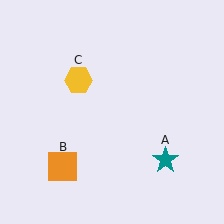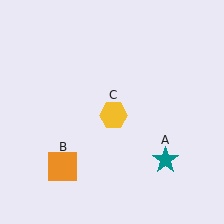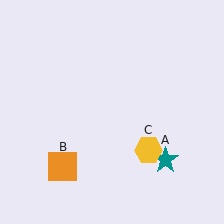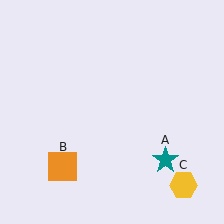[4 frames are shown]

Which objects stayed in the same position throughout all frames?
Teal star (object A) and orange square (object B) remained stationary.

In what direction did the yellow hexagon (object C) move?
The yellow hexagon (object C) moved down and to the right.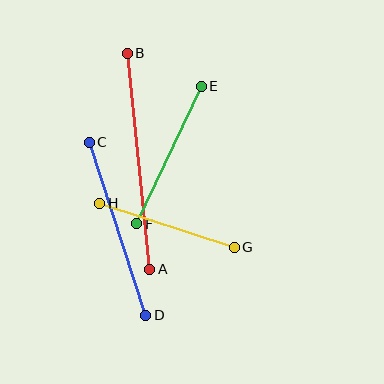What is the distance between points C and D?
The distance is approximately 182 pixels.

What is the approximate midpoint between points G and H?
The midpoint is at approximately (167, 225) pixels.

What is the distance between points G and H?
The distance is approximately 142 pixels.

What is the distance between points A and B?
The distance is approximately 217 pixels.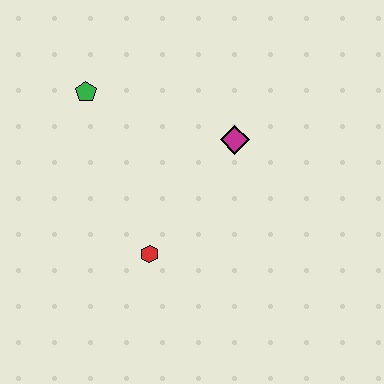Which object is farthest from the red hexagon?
The green pentagon is farthest from the red hexagon.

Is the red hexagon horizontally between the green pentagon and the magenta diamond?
Yes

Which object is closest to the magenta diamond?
The red hexagon is closest to the magenta diamond.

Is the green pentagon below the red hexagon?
No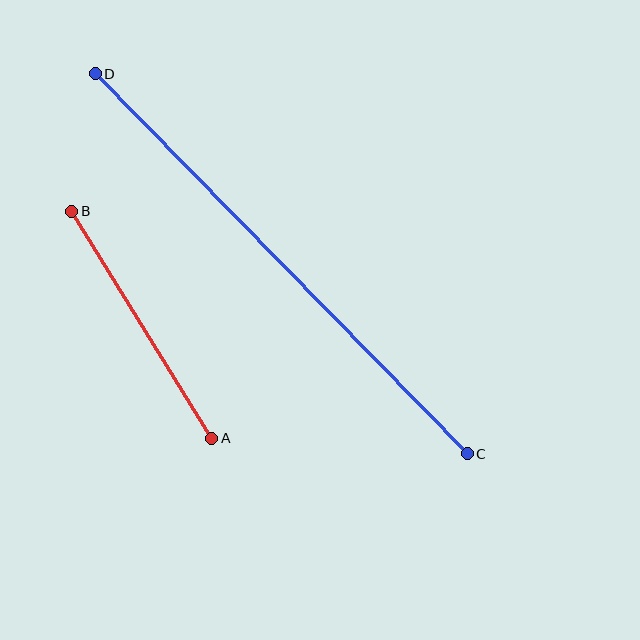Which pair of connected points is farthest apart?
Points C and D are farthest apart.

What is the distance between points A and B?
The distance is approximately 266 pixels.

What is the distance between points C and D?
The distance is approximately 532 pixels.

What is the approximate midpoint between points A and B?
The midpoint is at approximately (142, 325) pixels.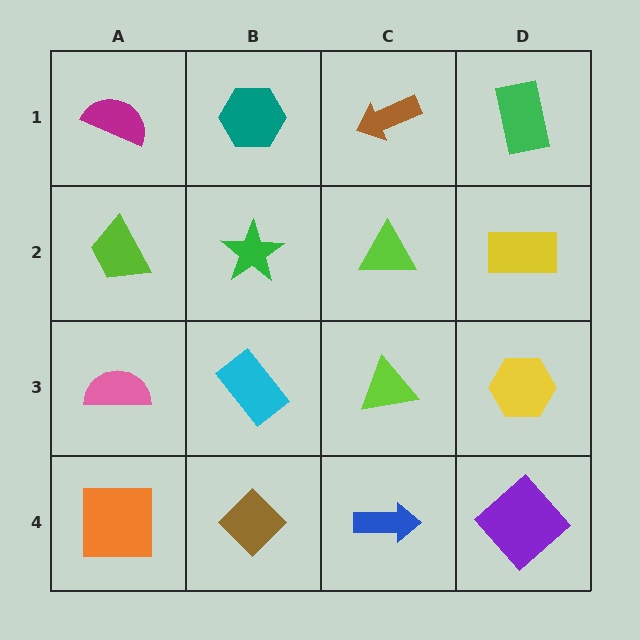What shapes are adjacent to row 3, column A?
A lime trapezoid (row 2, column A), an orange square (row 4, column A), a cyan rectangle (row 3, column B).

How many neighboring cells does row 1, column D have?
2.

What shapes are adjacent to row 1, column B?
A green star (row 2, column B), a magenta semicircle (row 1, column A), a brown arrow (row 1, column C).